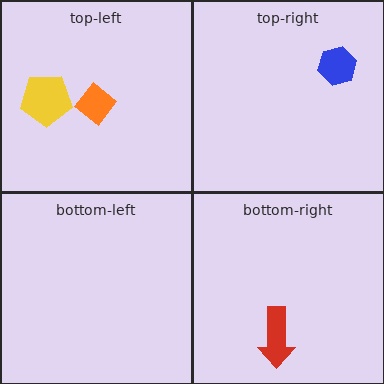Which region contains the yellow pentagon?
The top-left region.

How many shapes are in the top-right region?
1.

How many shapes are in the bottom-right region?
1.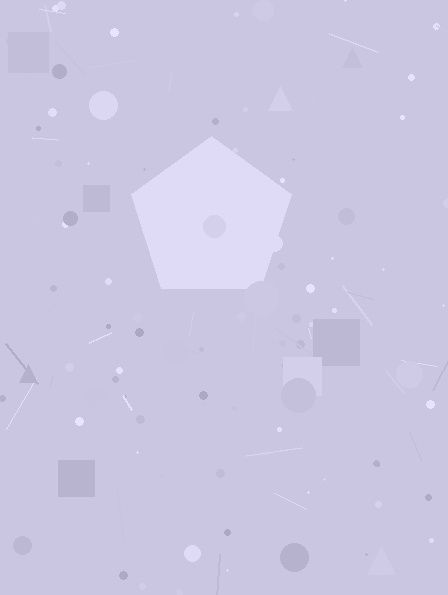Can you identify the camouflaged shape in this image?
The camouflaged shape is a pentagon.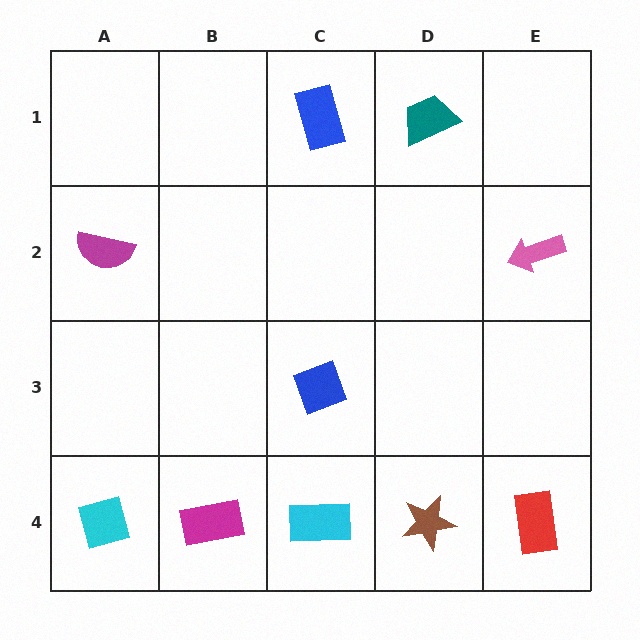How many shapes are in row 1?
2 shapes.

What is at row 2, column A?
A magenta semicircle.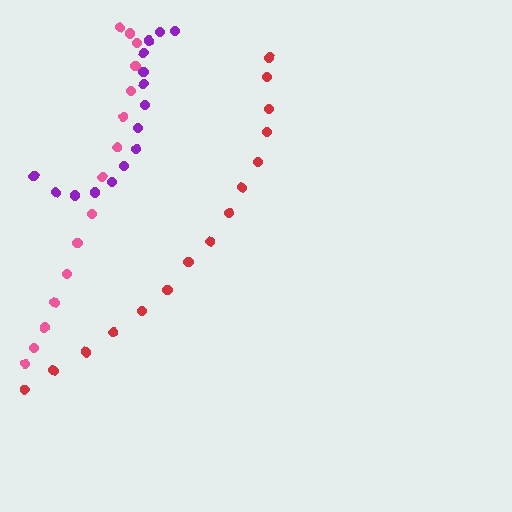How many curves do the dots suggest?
There are 3 distinct paths.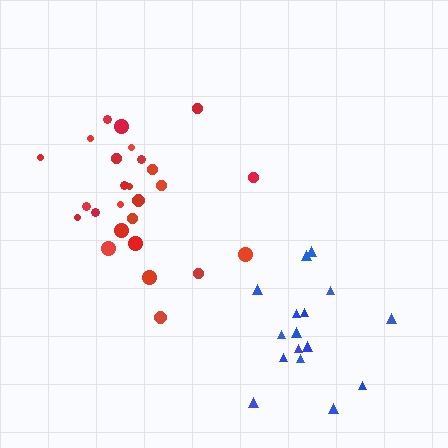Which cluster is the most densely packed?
Red.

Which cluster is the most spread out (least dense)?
Blue.